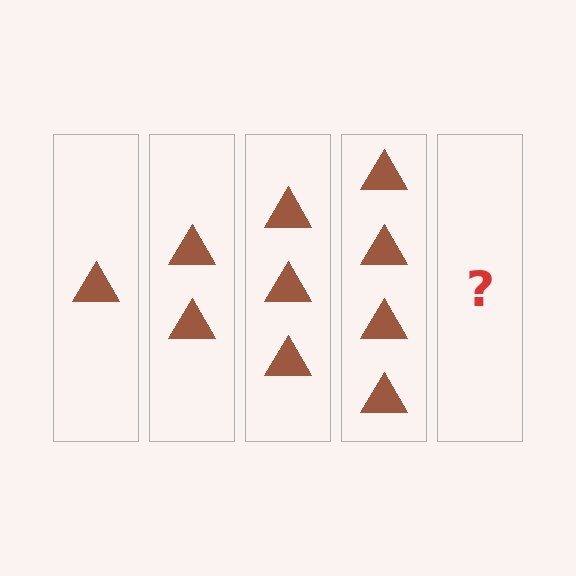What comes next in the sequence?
The next element should be 5 triangles.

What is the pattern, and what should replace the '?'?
The pattern is that each step adds one more triangle. The '?' should be 5 triangles.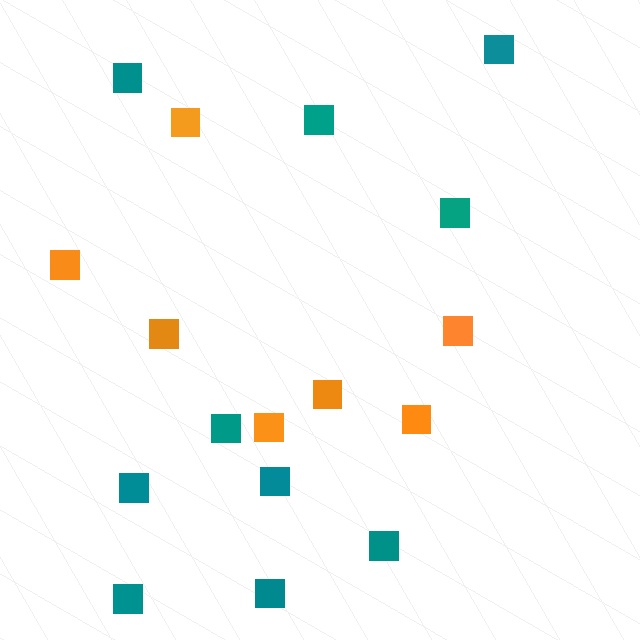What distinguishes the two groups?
There are 2 groups: one group of orange squares (7) and one group of teal squares (10).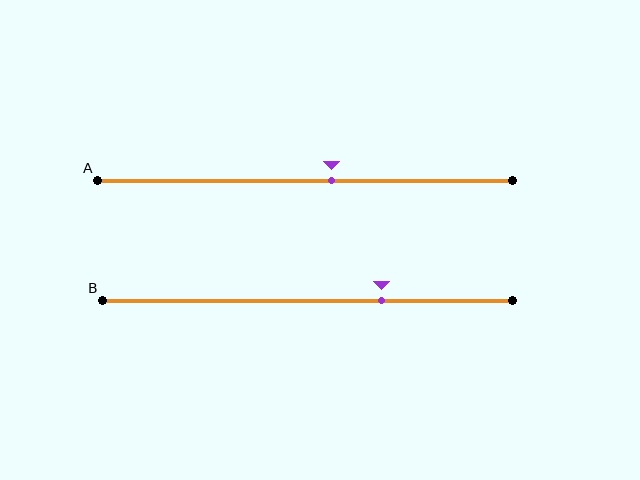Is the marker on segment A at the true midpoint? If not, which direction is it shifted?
No, the marker on segment A is shifted to the right by about 6% of the segment length.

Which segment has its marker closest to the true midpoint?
Segment A has its marker closest to the true midpoint.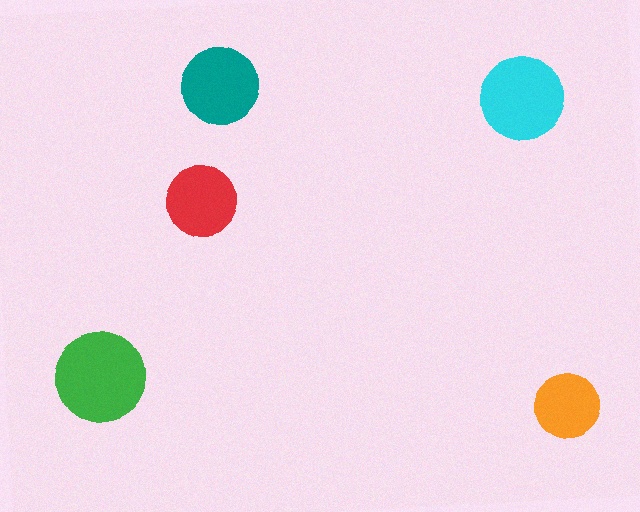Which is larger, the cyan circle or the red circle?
The cyan one.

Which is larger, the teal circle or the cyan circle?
The cyan one.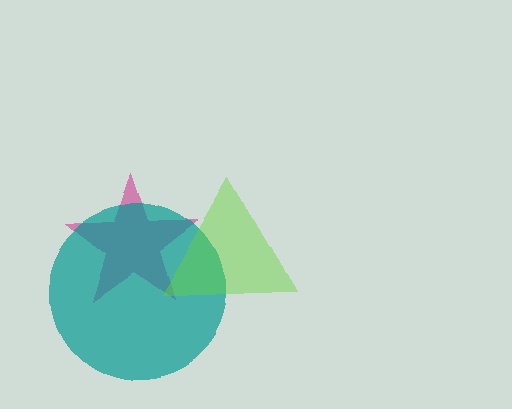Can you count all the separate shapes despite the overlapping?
Yes, there are 3 separate shapes.